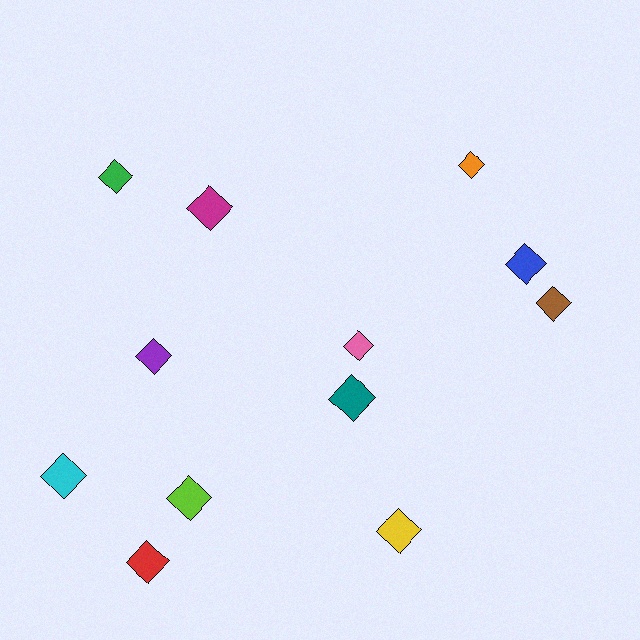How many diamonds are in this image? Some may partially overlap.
There are 12 diamonds.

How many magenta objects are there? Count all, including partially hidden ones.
There is 1 magenta object.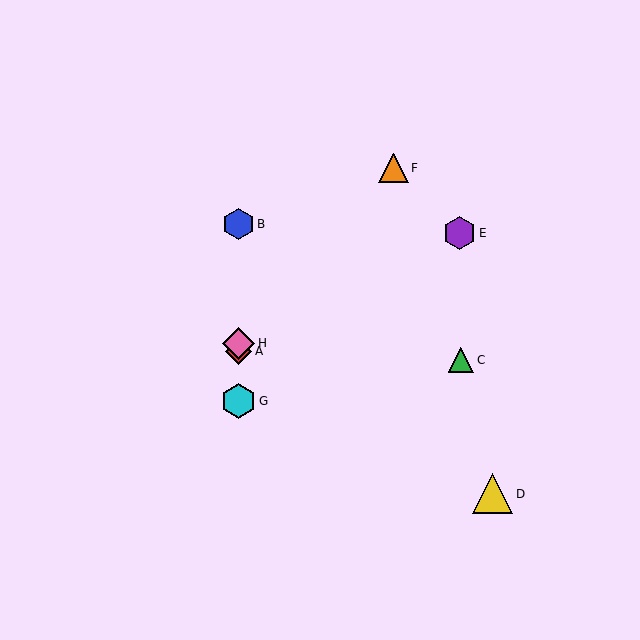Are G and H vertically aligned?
Yes, both are at x≈239.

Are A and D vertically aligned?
No, A is at x≈239 and D is at x≈493.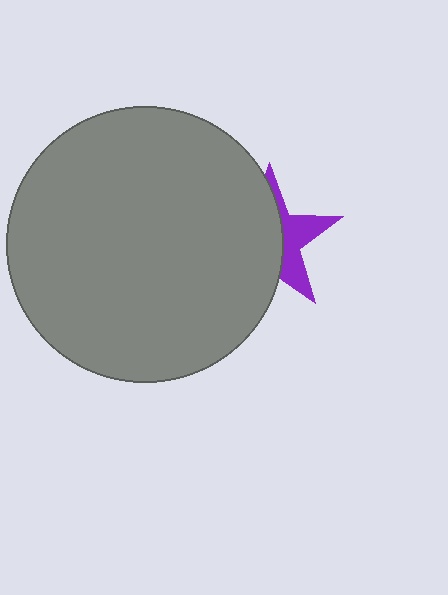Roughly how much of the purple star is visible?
A small part of it is visible (roughly 37%).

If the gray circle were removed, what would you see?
You would see the complete purple star.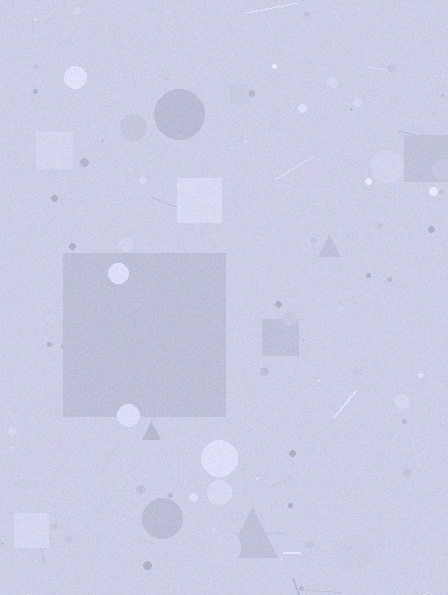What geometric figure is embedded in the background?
A square is embedded in the background.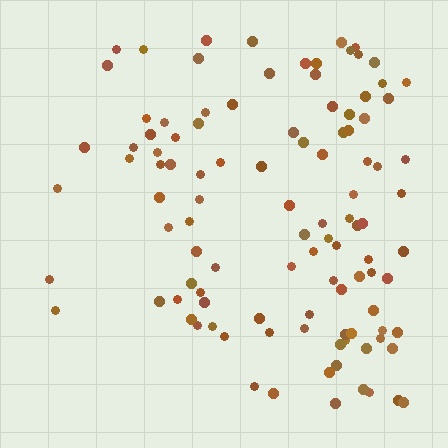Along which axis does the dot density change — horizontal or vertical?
Horizontal.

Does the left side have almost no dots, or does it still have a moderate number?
Still a moderate number, just noticeably fewer than the right.